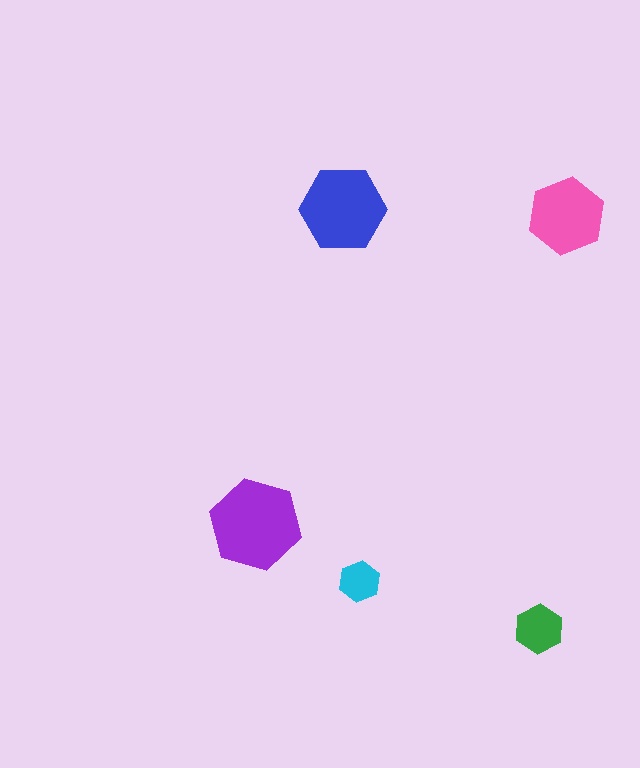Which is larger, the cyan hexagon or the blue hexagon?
The blue one.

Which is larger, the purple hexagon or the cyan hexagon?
The purple one.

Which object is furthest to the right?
The pink hexagon is rightmost.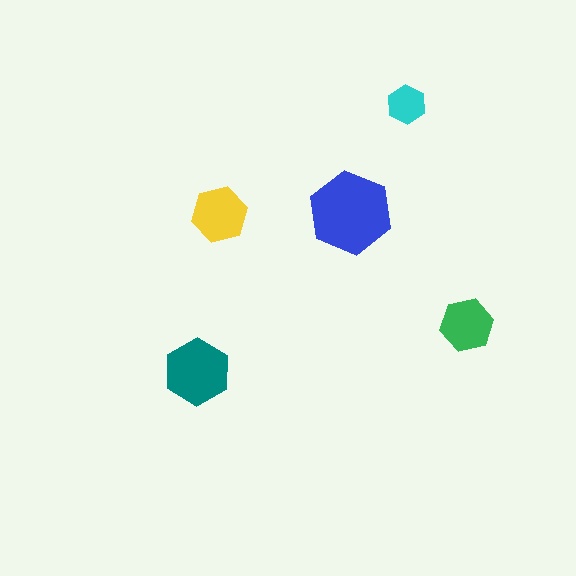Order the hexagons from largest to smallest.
the blue one, the teal one, the yellow one, the green one, the cyan one.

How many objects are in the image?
There are 5 objects in the image.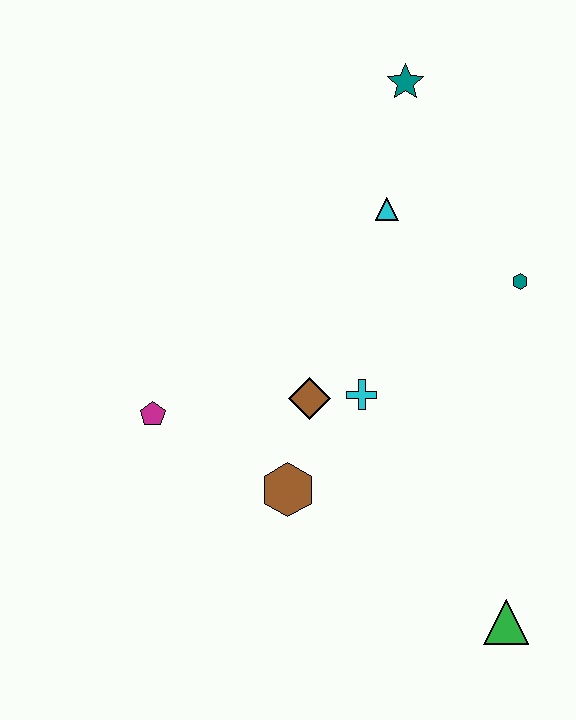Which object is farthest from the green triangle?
The teal star is farthest from the green triangle.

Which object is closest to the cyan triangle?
The teal star is closest to the cyan triangle.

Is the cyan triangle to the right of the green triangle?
No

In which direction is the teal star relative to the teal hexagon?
The teal star is above the teal hexagon.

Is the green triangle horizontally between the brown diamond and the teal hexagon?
Yes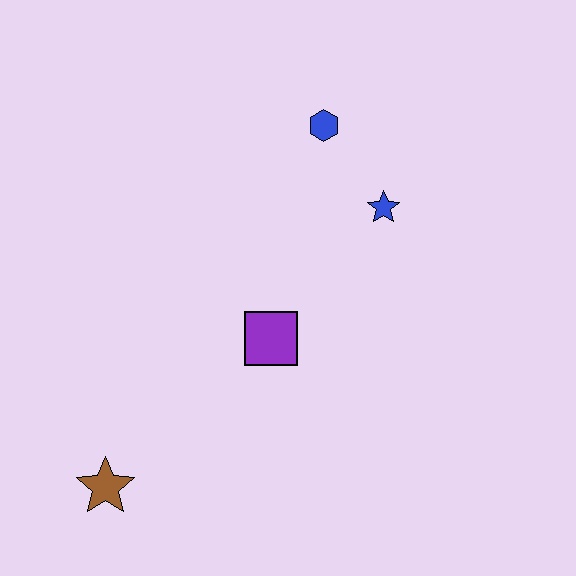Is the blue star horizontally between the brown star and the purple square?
No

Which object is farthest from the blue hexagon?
The brown star is farthest from the blue hexagon.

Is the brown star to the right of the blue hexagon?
No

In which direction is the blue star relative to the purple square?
The blue star is above the purple square.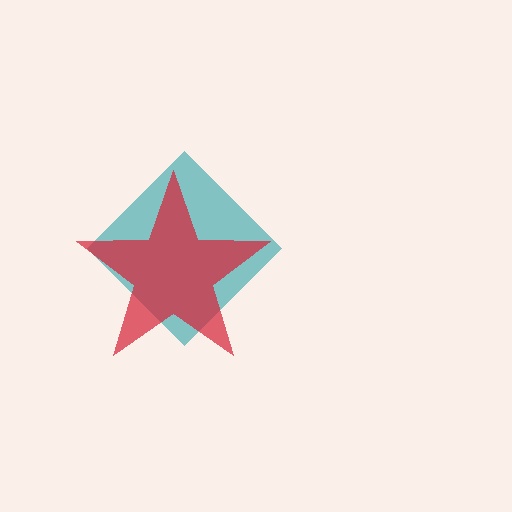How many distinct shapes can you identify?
There are 2 distinct shapes: a teal diamond, a red star.